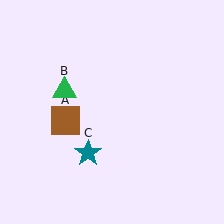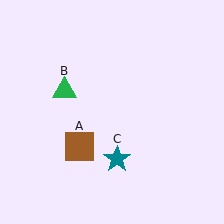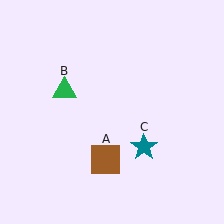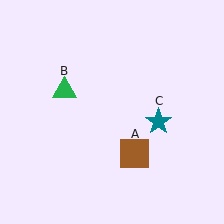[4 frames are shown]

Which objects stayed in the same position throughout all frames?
Green triangle (object B) remained stationary.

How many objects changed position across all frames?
2 objects changed position: brown square (object A), teal star (object C).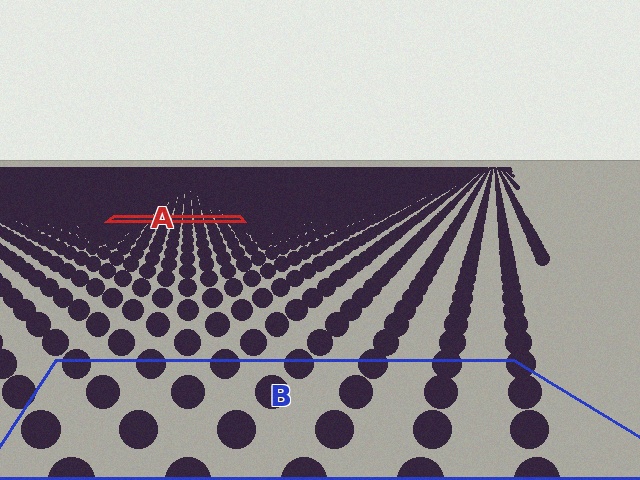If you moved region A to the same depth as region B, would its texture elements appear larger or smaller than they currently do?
They would appear larger. At a closer depth, the same texture elements are projected at a bigger on-screen size.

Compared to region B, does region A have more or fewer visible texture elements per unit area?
Region A has more texture elements per unit area — they are packed more densely because it is farther away.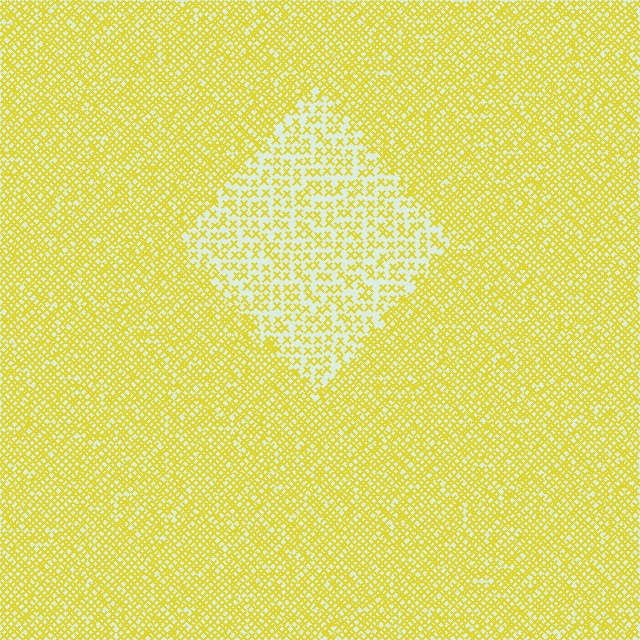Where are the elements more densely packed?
The elements are more densely packed outside the diamond boundary.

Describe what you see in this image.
The image contains small yellow elements arranged at two different densities. A diamond-shaped region is visible where the elements are less densely packed than the surrounding area.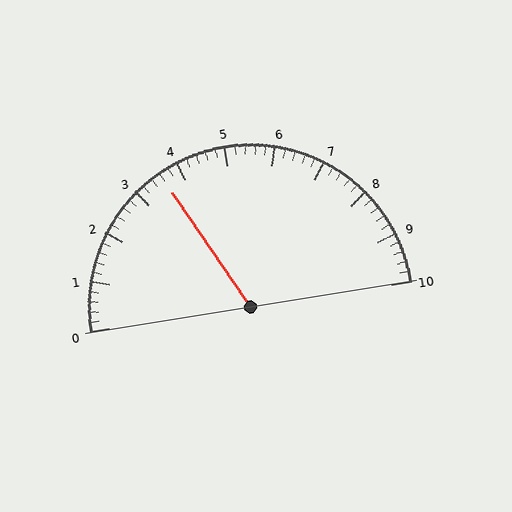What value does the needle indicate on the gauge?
The needle indicates approximately 3.6.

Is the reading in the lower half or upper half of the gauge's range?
The reading is in the lower half of the range (0 to 10).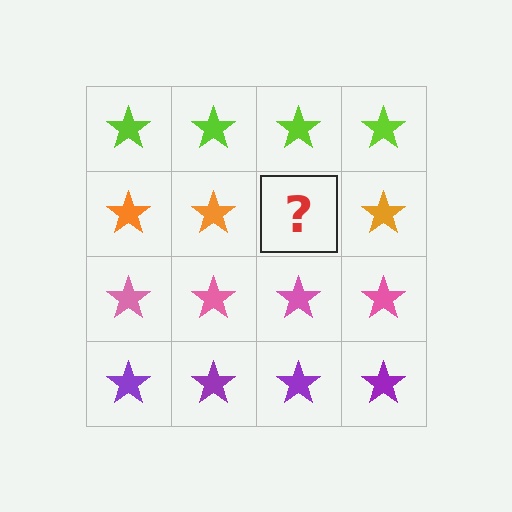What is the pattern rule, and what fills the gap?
The rule is that each row has a consistent color. The gap should be filled with an orange star.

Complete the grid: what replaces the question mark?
The question mark should be replaced with an orange star.